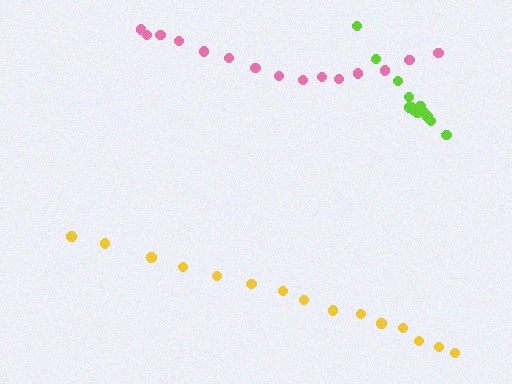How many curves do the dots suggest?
There are 3 distinct paths.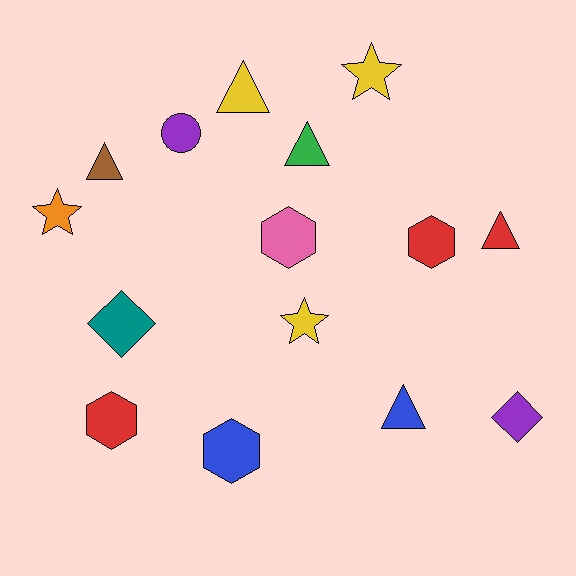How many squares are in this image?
There are no squares.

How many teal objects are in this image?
There is 1 teal object.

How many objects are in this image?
There are 15 objects.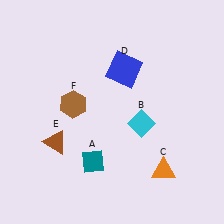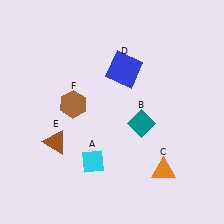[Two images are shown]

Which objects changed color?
A changed from teal to cyan. B changed from cyan to teal.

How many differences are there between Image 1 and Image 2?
There are 2 differences between the two images.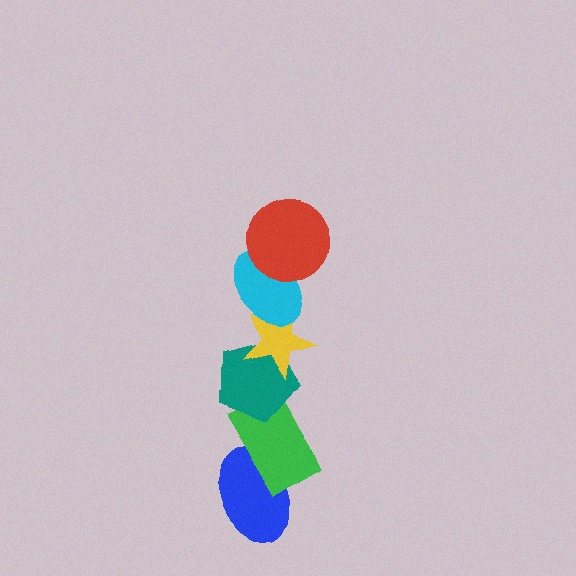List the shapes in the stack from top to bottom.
From top to bottom: the red circle, the cyan ellipse, the yellow star, the teal pentagon, the green rectangle, the blue ellipse.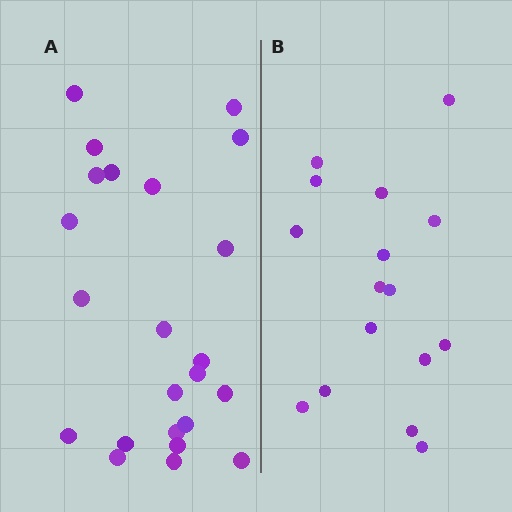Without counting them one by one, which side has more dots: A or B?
Region A (the left region) has more dots.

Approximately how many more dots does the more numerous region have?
Region A has roughly 8 or so more dots than region B.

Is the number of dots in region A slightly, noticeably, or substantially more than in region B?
Region A has noticeably more, but not dramatically so. The ratio is roughly 1.4 to 1.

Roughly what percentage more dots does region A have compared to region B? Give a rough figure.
About 45% more.